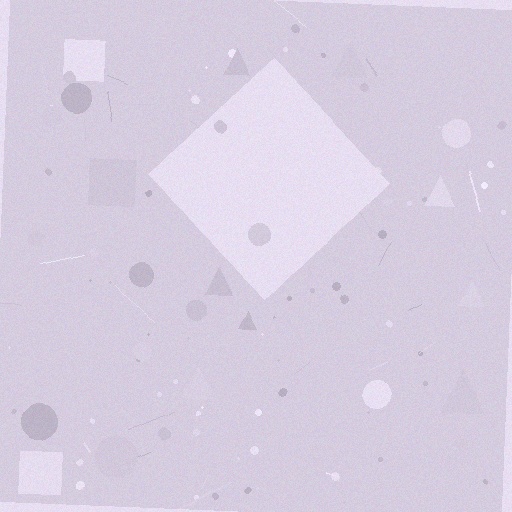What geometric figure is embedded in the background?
A diamond is embedded in the background.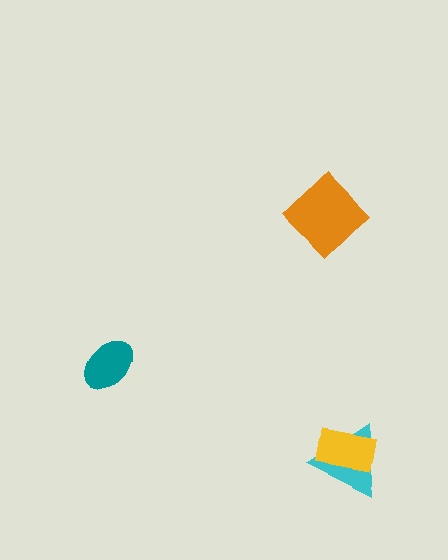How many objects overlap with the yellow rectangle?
1 object overlaps with the yellow rectangle.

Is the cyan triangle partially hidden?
Yes, it is partially covered by another shape.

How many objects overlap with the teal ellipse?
0 objects overlap with the teal ellipse.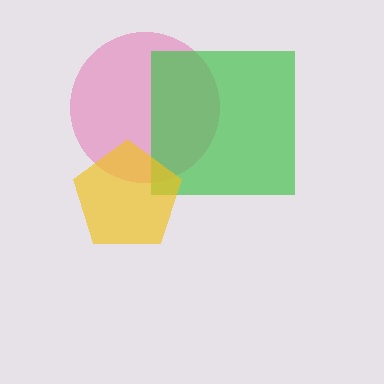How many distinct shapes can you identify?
There are 3 distinct shapes: a pink circle, a green square, a yellow pentagon.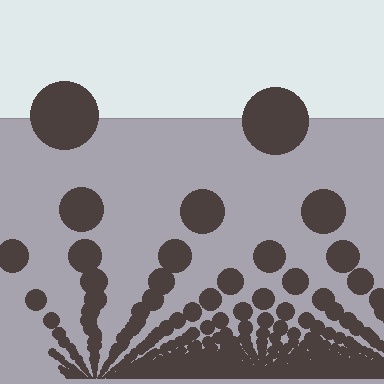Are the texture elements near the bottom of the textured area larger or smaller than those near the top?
Smaller. The gradient is inverted — elements near the bottom are smaller and denser.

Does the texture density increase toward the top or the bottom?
Density increases toward the bottom.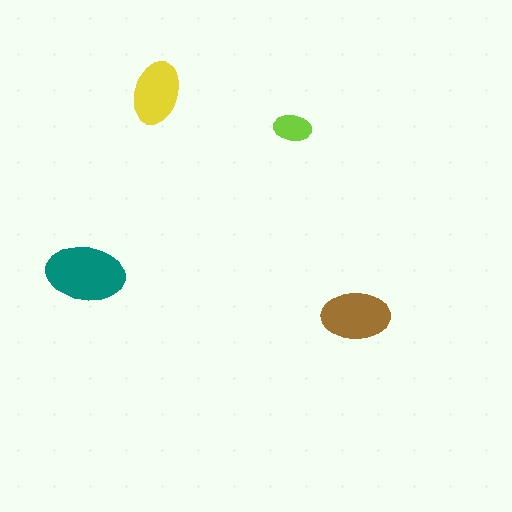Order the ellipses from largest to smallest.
the teal one, the brown one, the yellow one, the lime one.